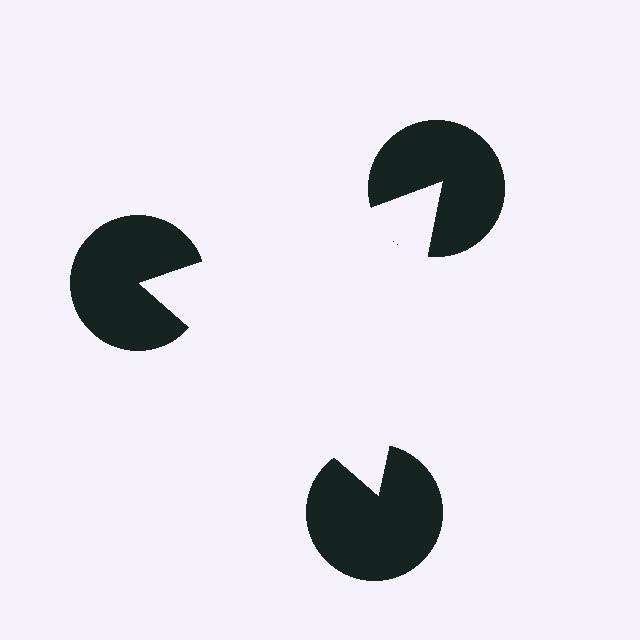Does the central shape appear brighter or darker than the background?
It typically appears slightly brighter than the background, even though no actual brightness change is drawn.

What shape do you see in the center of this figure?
An illusory triangle — its edges are inferred from the aligned wedge cuts in the pac-man discs, not physically drawn.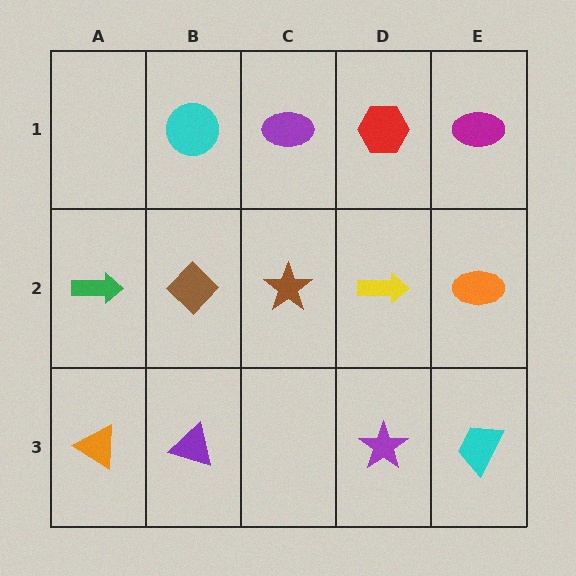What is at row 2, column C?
A brown star.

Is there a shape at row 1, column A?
No, that cell is empty.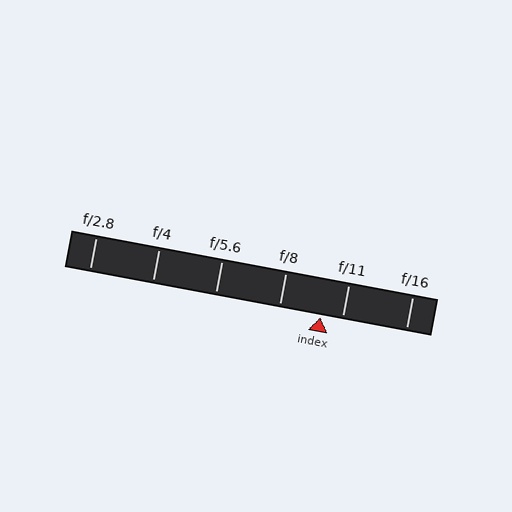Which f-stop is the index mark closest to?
The index mark is closest to f/11.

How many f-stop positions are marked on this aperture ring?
There are 6 f-stop positions marked.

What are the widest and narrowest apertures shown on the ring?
The widest aperture shown is f/2.8 and the narrowest is f/16.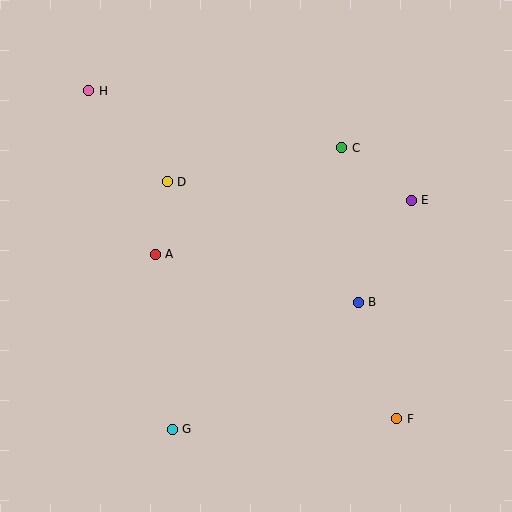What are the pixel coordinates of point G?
Point G is at (172, 429).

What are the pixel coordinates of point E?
Point E is at (411, 200).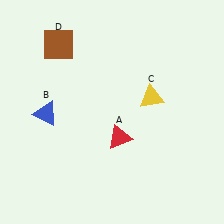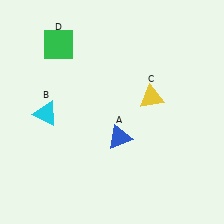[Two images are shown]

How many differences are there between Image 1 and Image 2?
There are 3 differences between the two images.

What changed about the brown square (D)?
In Image 1, D is brown. In Image 2, it changed to green.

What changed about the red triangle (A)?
In Image 1, A is red. In Image 2, it changed to blue.